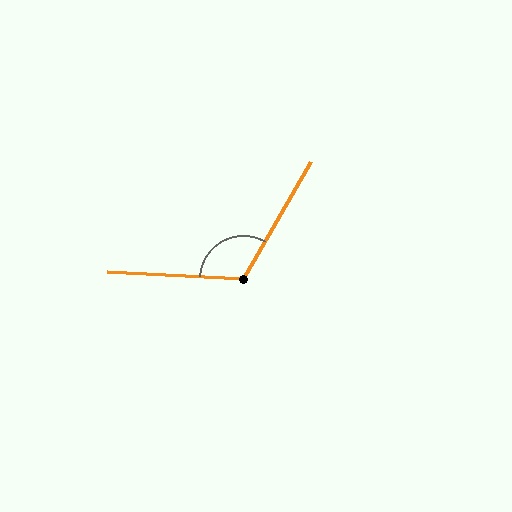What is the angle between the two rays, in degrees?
Approximately 117 degrees.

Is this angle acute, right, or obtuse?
It is obtuse.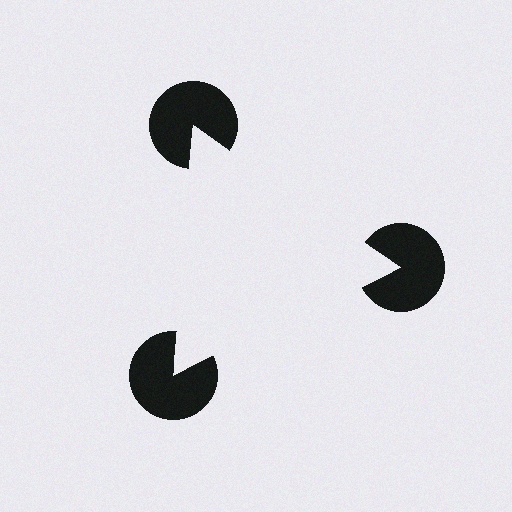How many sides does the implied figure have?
3 sides.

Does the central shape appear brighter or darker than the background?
It typically appears slightly brighter than the background, even though no actual brightness change is drawn.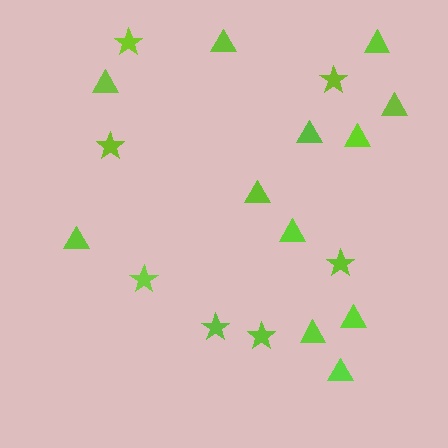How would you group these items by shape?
There are 2 groups: one group of stars (7) and one group of triangles (12).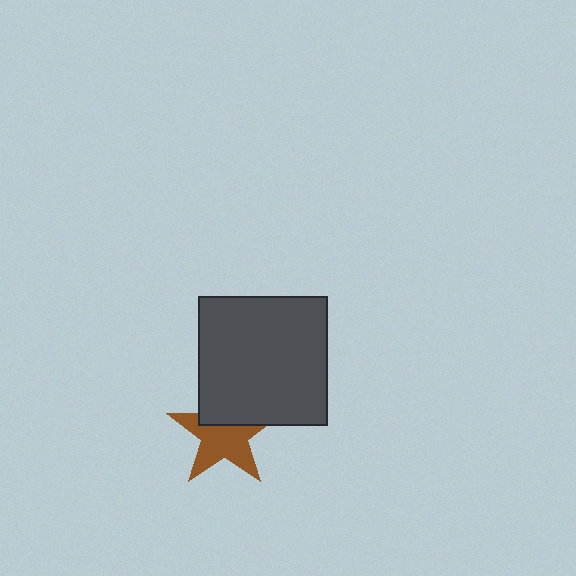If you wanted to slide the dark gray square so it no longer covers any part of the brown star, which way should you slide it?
Slide it up — that is the most direct way to separate the two shapes.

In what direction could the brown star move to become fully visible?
The brown star could move down. That would shift it out from behind the dark gray square entirely.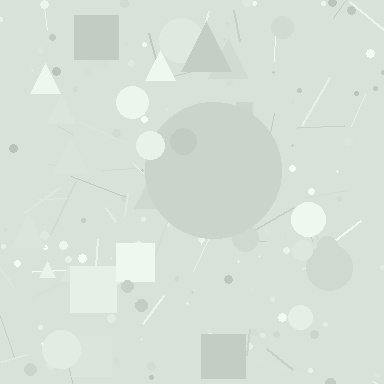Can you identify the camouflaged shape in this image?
The camouflaged shape is a circle.